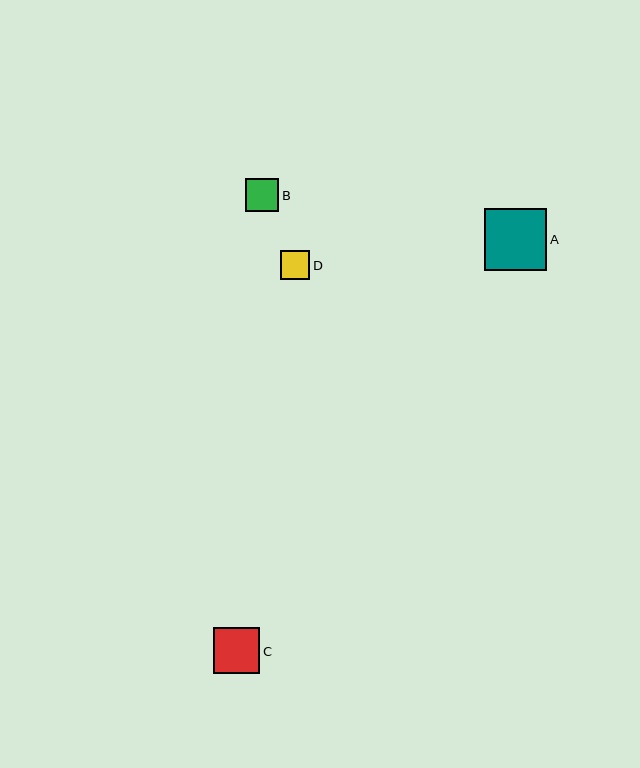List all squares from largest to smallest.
From largest to smallest: A, C, B, D.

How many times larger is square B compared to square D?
Square B is approximately 1.1 times the size of square D.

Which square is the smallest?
Square D is the smallest with a size of approximately 30 pixels.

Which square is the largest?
Square A is the largest with a size of approximately 62 pixels.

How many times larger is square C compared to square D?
Square C is approximately 1.6 times the size of square D.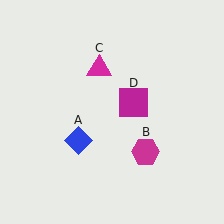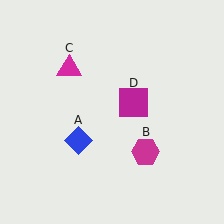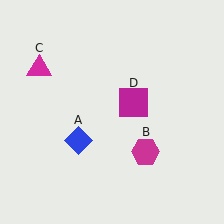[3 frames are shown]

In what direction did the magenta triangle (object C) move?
The magenta triangle (object C) moved left.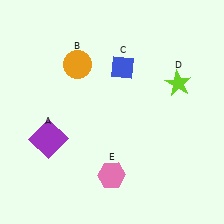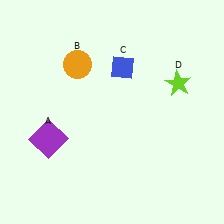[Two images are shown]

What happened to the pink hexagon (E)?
The pink hexagon (E) was removed in Image 2. It was in the bottom-left area of Image 1.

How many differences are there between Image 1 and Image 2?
There is 1 difference between the two images.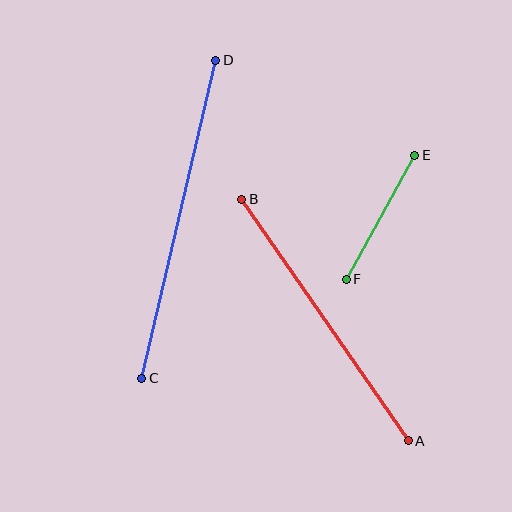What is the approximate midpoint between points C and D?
The midpoint is at approximately (179, 219) pixels.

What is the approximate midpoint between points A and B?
The midpoint is at approximately (325, 320) pixels.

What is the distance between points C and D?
The distance is approximately 326 pixels.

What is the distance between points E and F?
The distance is approximately 142 pixels.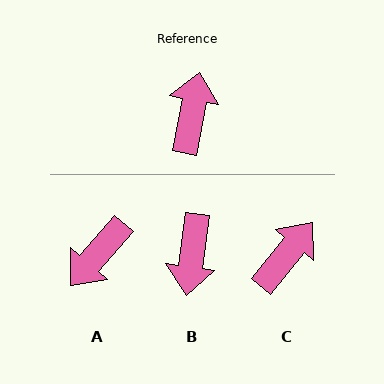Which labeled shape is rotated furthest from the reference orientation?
B, about 178 degrees away.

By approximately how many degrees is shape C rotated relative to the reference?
Approximately 29 degrees clockwise.